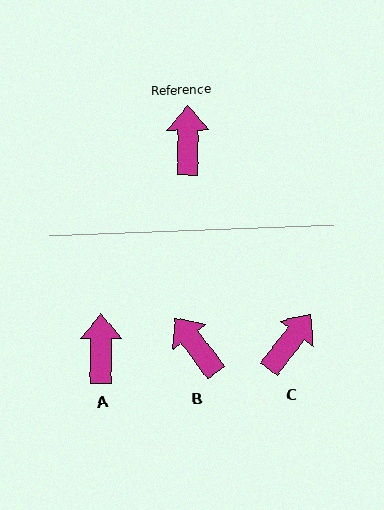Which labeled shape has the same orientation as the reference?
A.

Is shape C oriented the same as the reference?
No, it is off by about 37 degrees.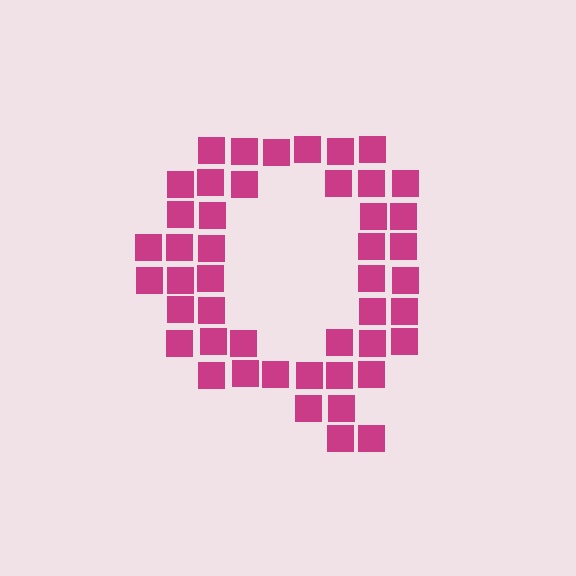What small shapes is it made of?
It is made of small squares.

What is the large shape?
The large shape is the letter Q.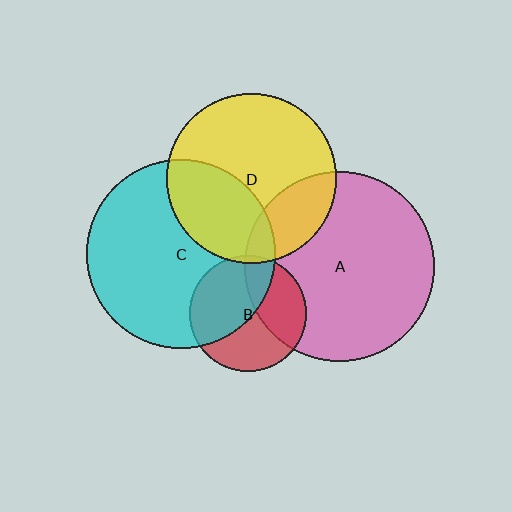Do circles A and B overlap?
Yes.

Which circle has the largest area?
Circle A (pink).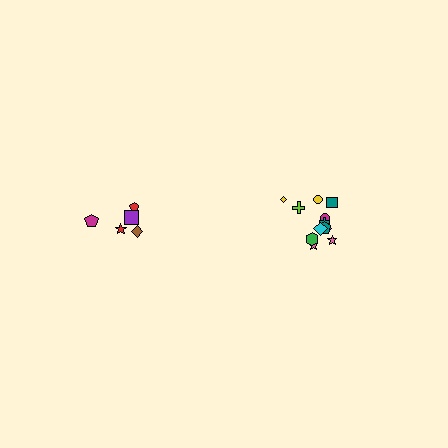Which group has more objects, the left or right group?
The right group.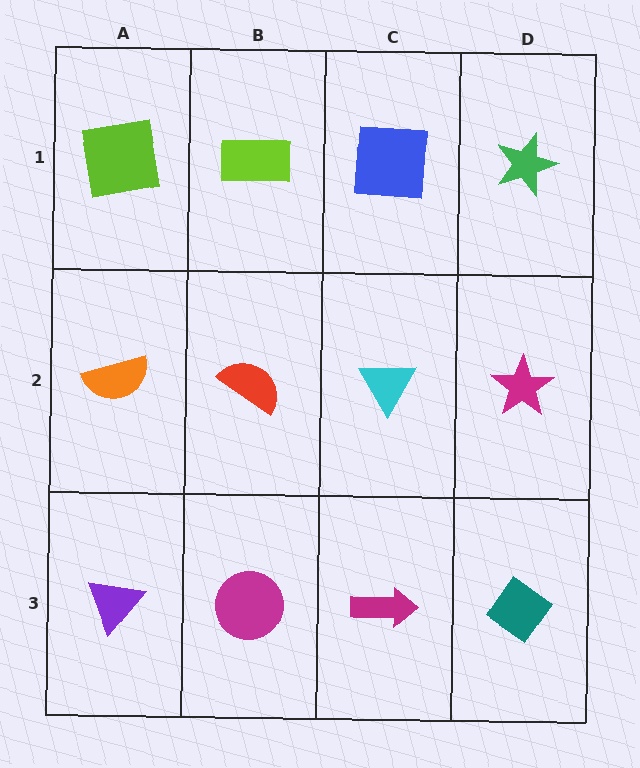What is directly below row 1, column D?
A magenta star.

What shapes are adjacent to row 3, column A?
An orange semicircle (row 2, column A), a magenta circle (row 3, column B).